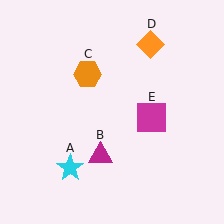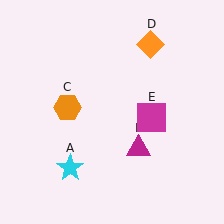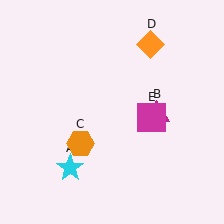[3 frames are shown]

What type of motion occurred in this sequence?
The magenta triangle (object B), orange hexagon (object C) rotated counterclockwise around the center of the scene.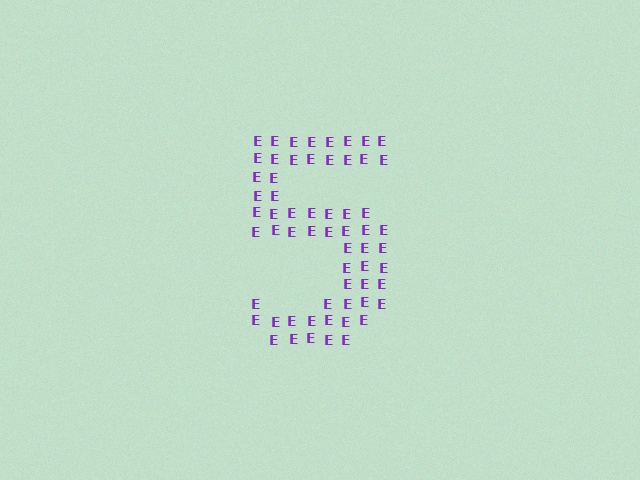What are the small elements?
The small elements are letter E's.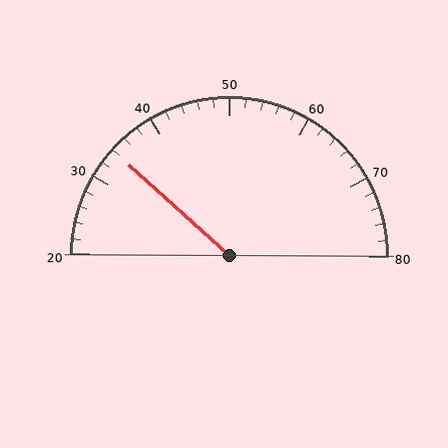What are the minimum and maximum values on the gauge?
The gauge ranges from 20 to 80.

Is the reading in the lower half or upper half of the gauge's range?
The reading is in the lower half of the range (20 to 80).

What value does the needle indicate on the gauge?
The needle indicates approximately 34.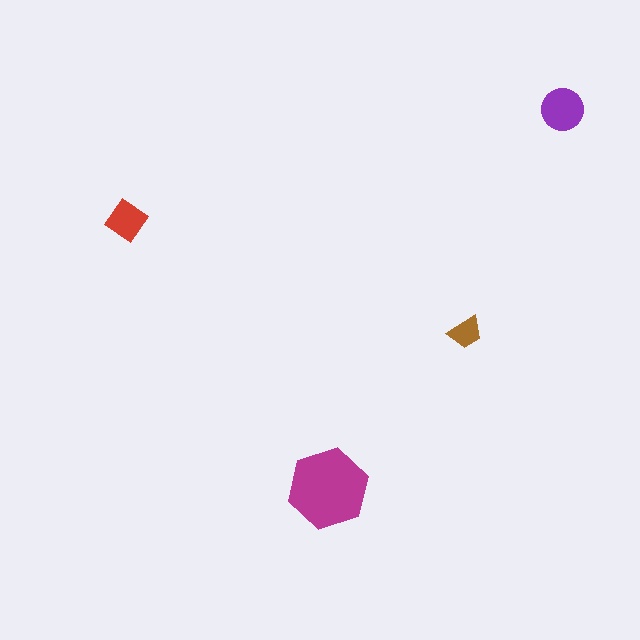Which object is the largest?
The magenta hexagon.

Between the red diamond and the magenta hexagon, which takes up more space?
The magenta hexagon.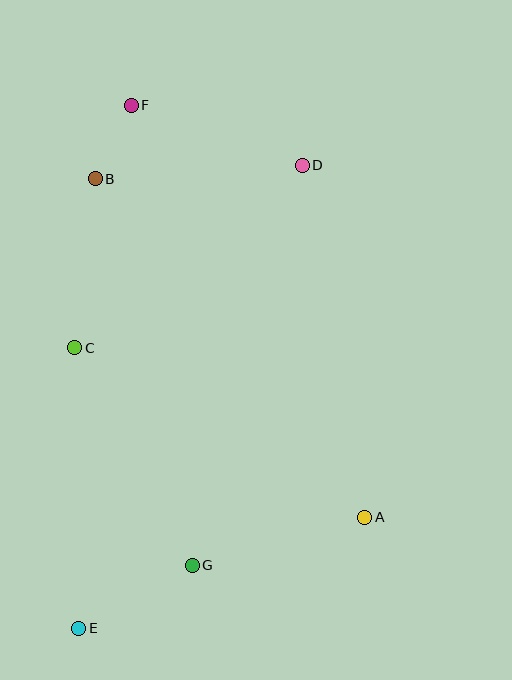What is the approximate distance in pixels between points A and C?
The distance between A and C is approximately 336 pixels.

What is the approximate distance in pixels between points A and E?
The distance between A and E is approximately 307 pixels.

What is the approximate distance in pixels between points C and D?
The distance between C and D is approximately 292 pixels.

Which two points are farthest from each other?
Points E and F are farthest from each other.